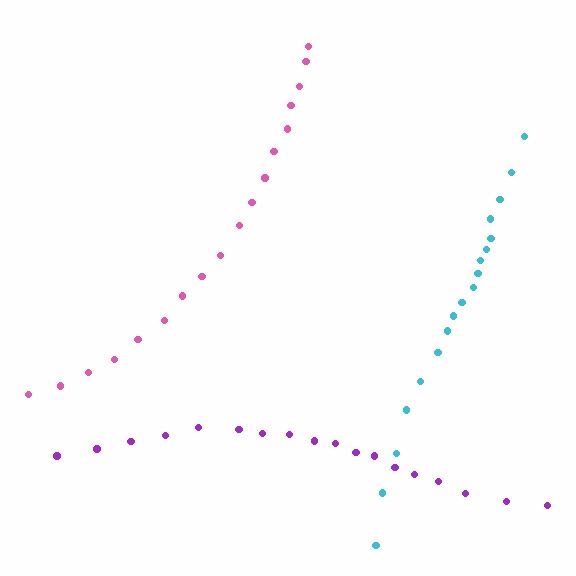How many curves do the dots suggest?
There are 3 distinct paths.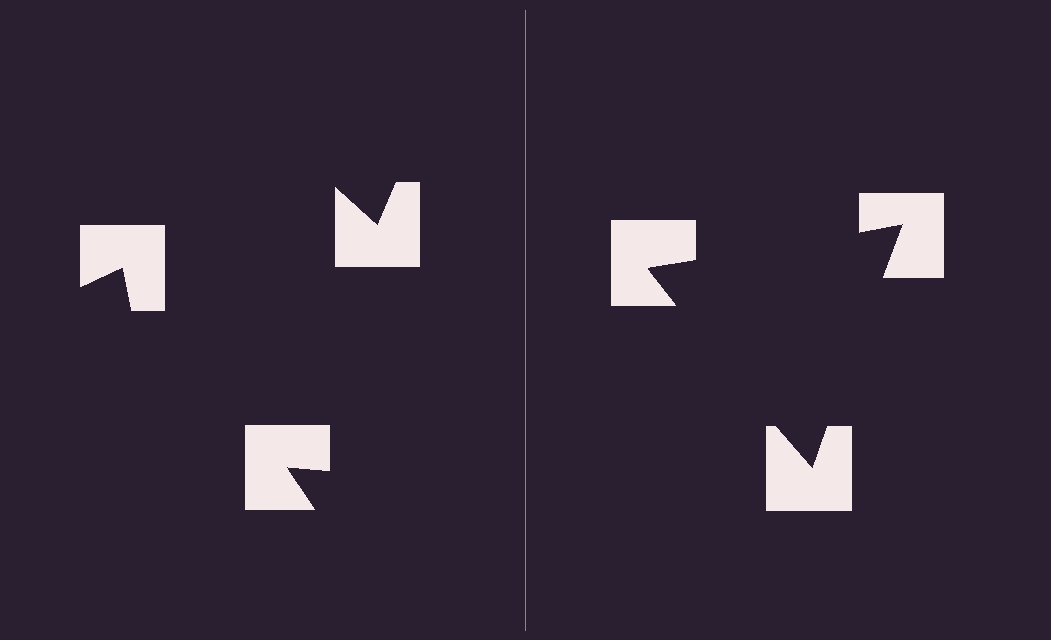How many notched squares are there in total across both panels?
6 — 3 on each side.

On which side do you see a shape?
An illusory triangle appears on the right side. On the left side the wedge cuts are rotated, so no coherent shape forms.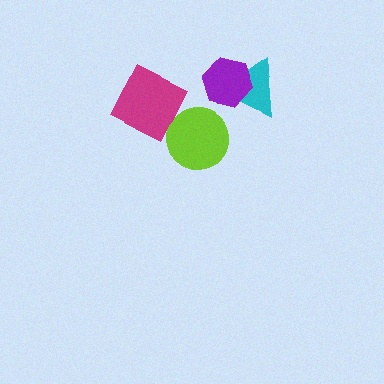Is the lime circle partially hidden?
Yes, it is partially covered by another shape.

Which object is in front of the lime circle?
The magenta diamond is in front of the lime circle.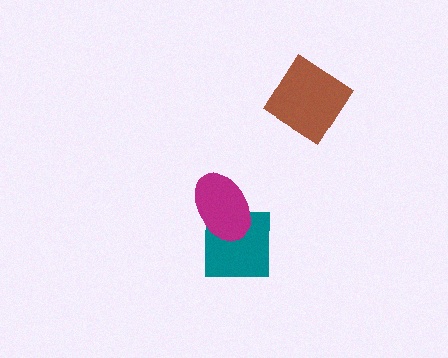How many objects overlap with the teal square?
1 object overlaps with the teal square.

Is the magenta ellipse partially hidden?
No, no other shape covers it.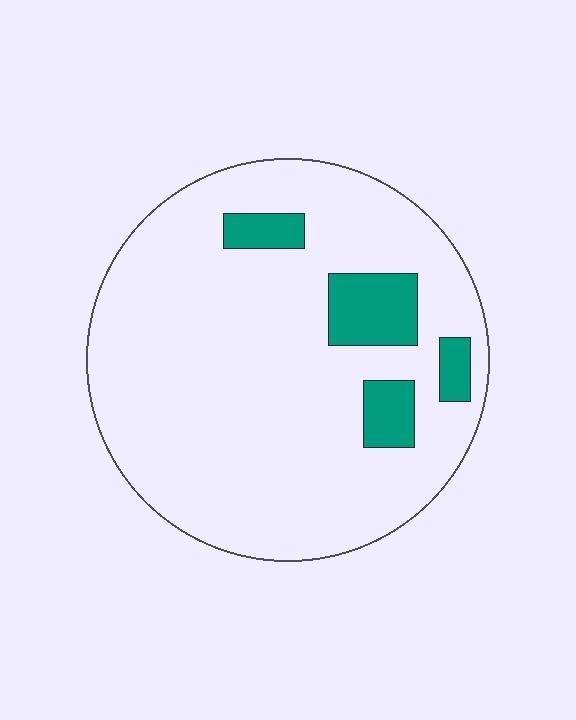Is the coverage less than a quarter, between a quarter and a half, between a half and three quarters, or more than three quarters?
Less than a quarter.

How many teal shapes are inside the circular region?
4.